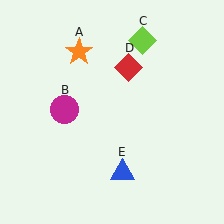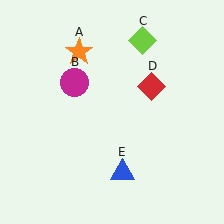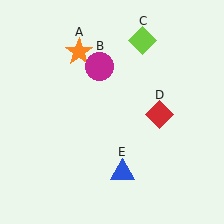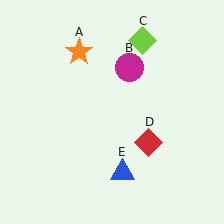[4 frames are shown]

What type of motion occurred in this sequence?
The magenta circle (object B), red diamond (object D) rotated clockwise around the center of the scene.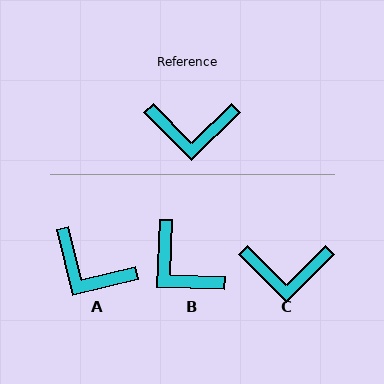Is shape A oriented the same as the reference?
No, it is off by about 31 degrees.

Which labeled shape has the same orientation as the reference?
C.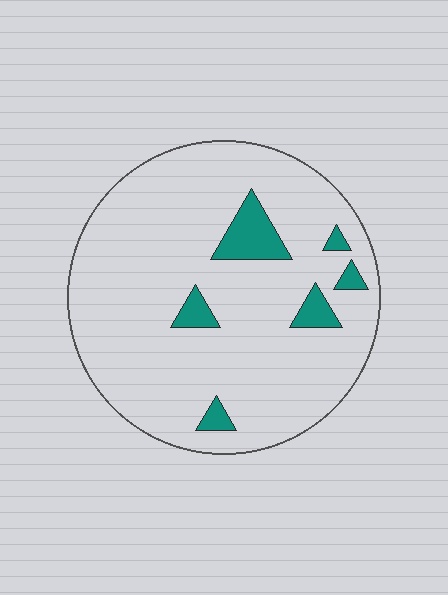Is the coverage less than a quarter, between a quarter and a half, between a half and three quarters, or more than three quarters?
Less than a quarter.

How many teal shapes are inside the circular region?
6.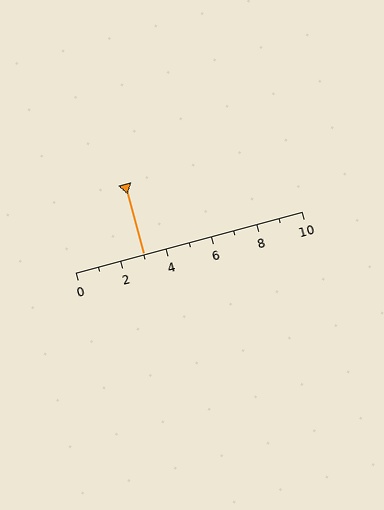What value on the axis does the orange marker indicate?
The marker indicates approximately 3.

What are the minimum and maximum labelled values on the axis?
The axis runs from 0 to 10.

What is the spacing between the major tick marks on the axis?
The major ticks are spaced 2 apart.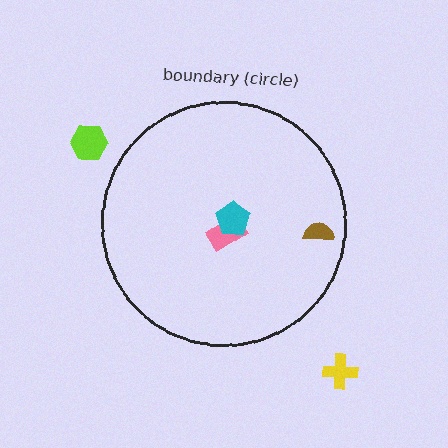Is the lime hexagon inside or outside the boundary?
Outside.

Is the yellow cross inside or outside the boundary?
Outside.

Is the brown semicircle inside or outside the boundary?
Inside.